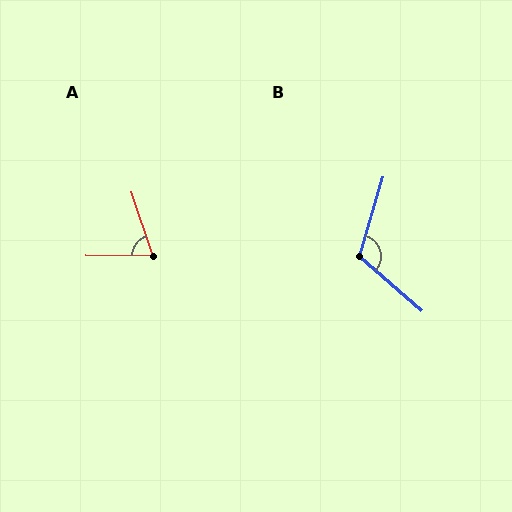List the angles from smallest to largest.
A (71°), B (115°).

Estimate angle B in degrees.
Approximately 115 degrees.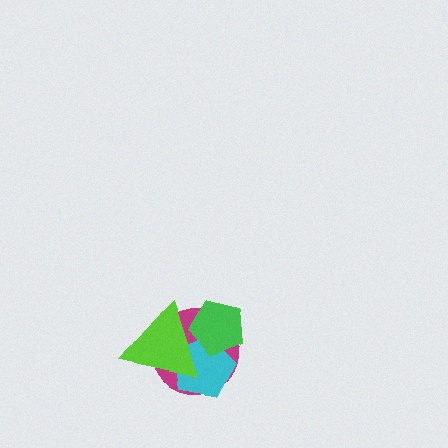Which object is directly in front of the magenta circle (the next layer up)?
The cyan pentagon is directly in front of the magenta circle.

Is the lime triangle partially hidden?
No, no other shape covers it.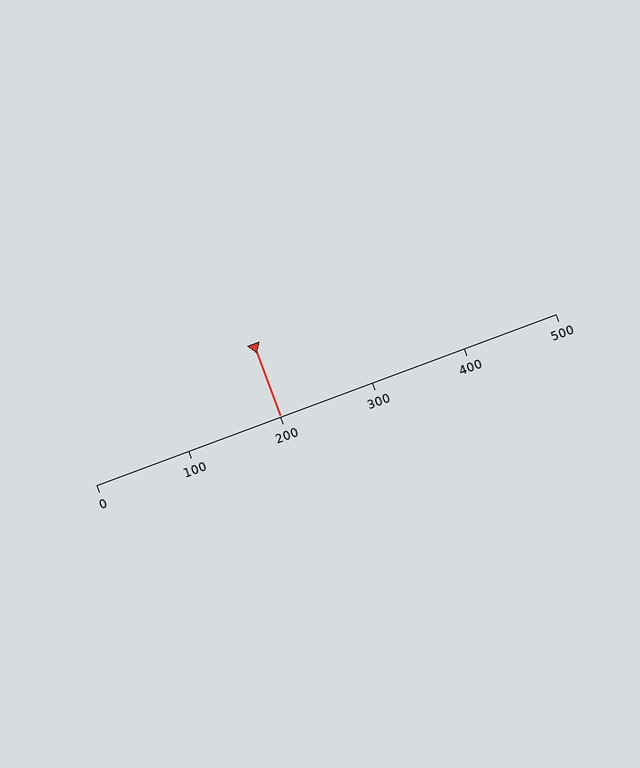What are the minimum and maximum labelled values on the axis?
The axis runs from 0 to 500.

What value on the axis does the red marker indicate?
The marker indicates approximately 200.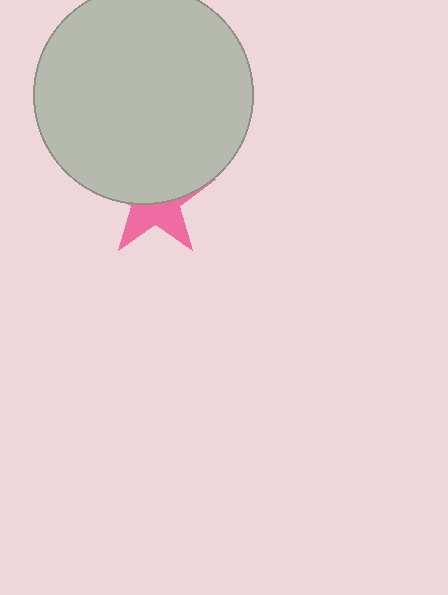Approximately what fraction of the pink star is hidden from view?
Roughly 57% of the pink star is hidden behind the light gray circle.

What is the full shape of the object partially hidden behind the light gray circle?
The partially hidden object is a pink star.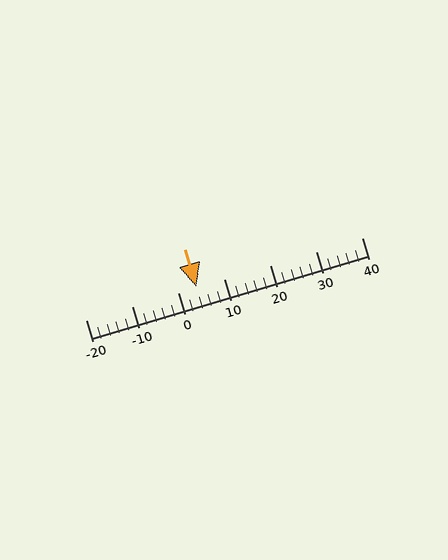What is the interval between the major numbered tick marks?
The major tick marks are spaced 10 units apart.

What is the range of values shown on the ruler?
The ruler shows values from -20 to 40.